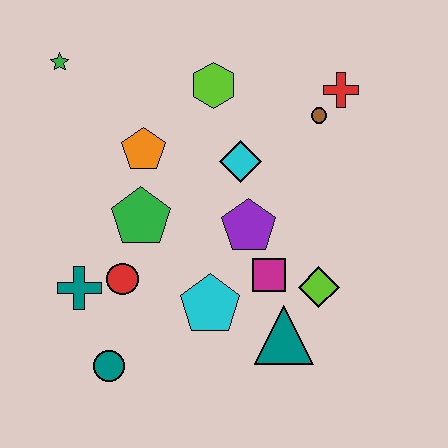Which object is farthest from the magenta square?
The green star is farthest from the magenta square.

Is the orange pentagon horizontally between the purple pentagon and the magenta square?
No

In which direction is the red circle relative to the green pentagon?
The red circle is below the green pentagon.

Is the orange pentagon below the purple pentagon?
No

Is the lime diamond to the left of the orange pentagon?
No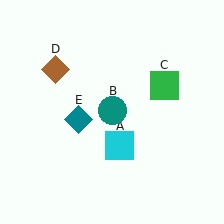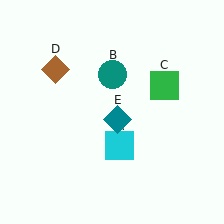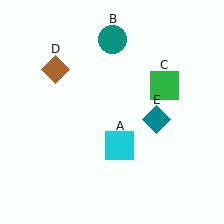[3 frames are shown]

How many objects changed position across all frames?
2 objects changed position: teal circle (object B), teal diamond (object E).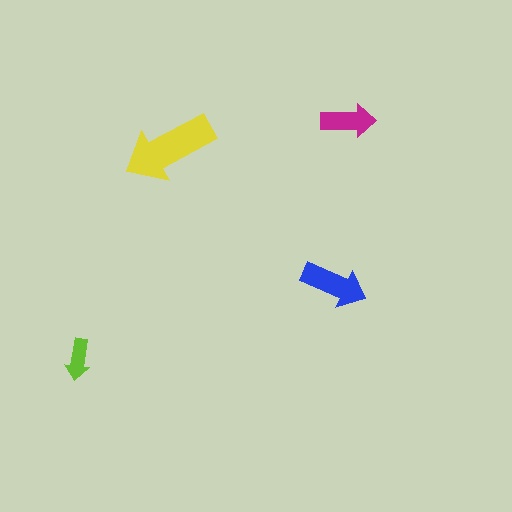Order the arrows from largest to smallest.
the yellow one, the blue one, the magenta one, the lime one.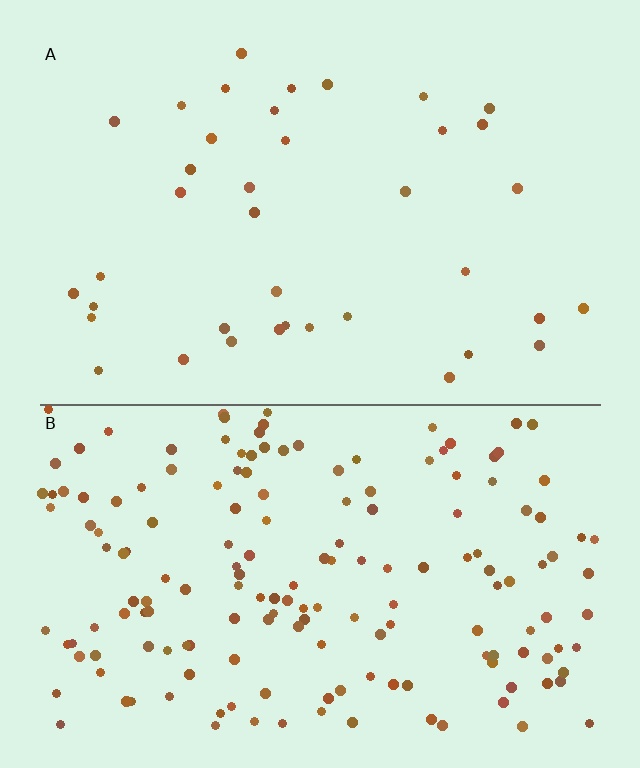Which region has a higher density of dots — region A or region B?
B (the bottom).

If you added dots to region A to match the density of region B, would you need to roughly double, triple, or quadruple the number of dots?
Approximately quadruple.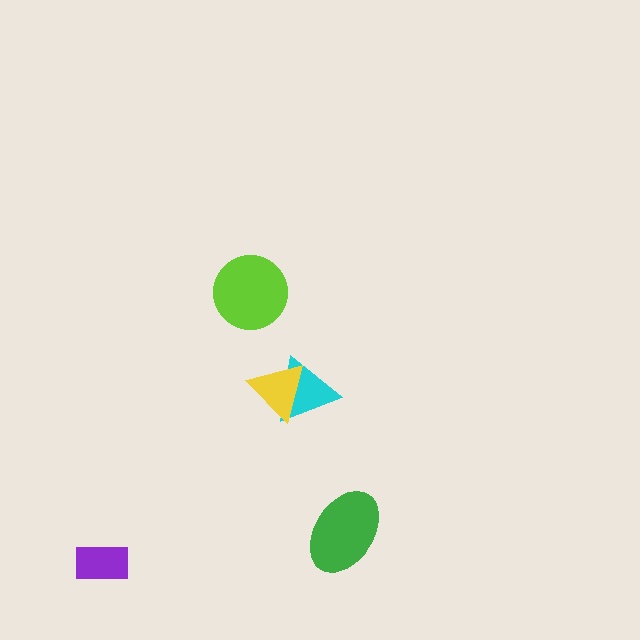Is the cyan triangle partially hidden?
Yes, it is partially covered by another shape.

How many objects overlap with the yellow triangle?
1 object overlaps with the yellow triangle.